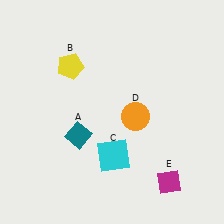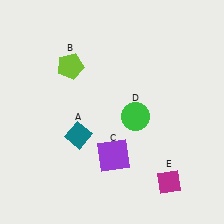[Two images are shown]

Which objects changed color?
B changed from yellow to lime. C changed from cyan to purple. D changed from orange to green.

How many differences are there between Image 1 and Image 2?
There are 3 differences between the two images.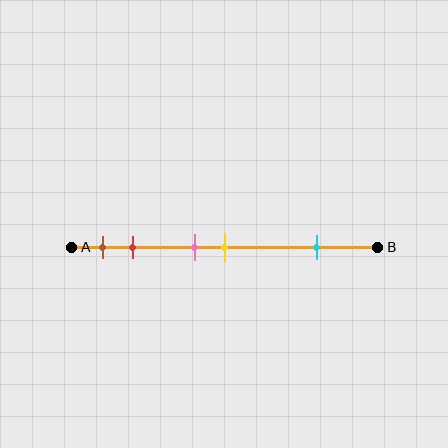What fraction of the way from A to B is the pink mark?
The pink mark is approximately 40% (0.4) of the way from A to B.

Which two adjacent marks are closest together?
The pink and yellow marks are the closest adjacent pair.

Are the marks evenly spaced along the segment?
No, the marks are not evenly spaced.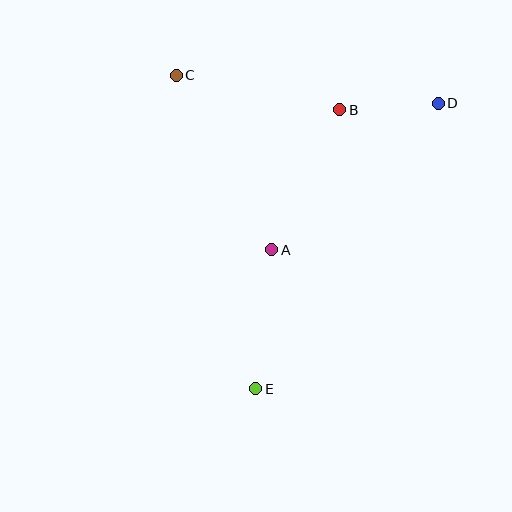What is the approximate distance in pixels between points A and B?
The distance between A and B is approximately 156 pixels.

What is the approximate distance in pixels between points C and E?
The distance between C and E is approximately 324 pixels.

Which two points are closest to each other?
Points B and D are closest to each other.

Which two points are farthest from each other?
Points D and E are farthest from each other.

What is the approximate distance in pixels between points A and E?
The distance between A and E is approximately 140 pixels.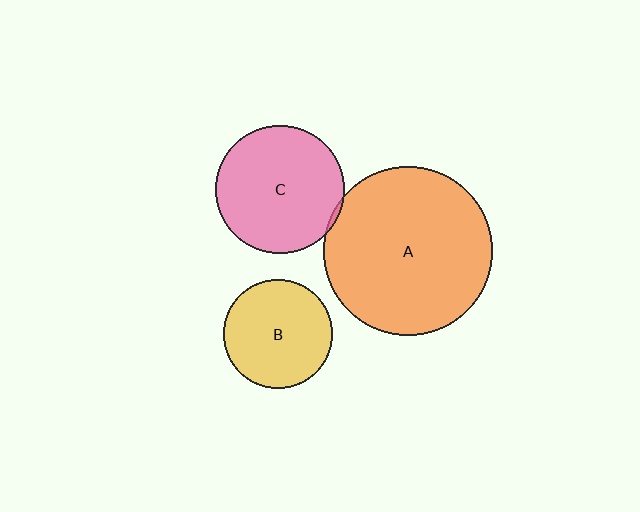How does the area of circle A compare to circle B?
Approximately 2.4 times.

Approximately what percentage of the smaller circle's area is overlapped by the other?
Approximately 5%.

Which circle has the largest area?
Circle A (orange).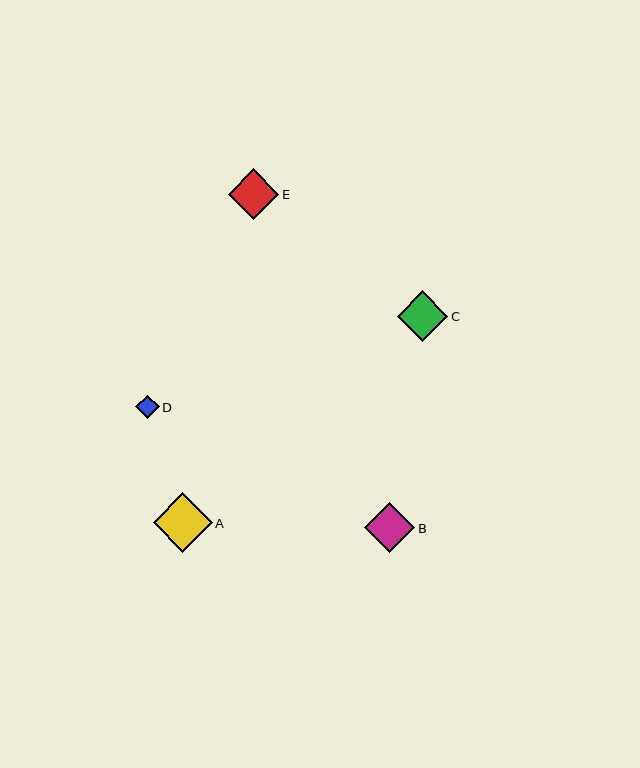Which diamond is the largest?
Diamond A is the largest with a size of approximately 59 pixels.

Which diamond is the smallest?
Diamond D is the smallest with a size of approximately 23 pixels.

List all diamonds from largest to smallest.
From largest to smallest: A, E, C, B, D.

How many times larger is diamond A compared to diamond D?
Diamond A is approximately 2.5 times the size of diamond D.